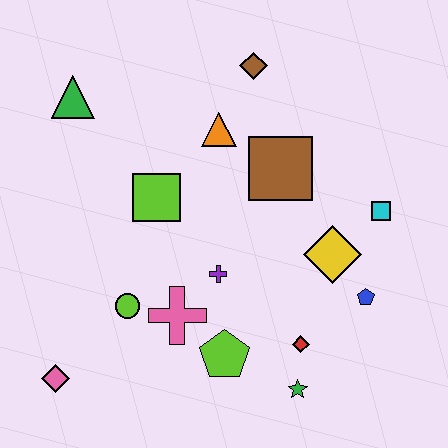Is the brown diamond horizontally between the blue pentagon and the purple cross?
Yes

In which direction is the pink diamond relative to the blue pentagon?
The pink diamond is to the left of the blue pentagon.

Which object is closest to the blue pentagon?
The yellow diamond is closest to the blue pentagon.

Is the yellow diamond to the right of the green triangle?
Yes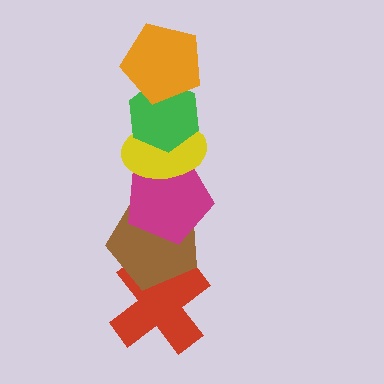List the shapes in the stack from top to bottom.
From top to bottom: the orange pentagon, the green hexagon, the yellow ellipse, the magenta pentagon, the brown pentagon, the red cross.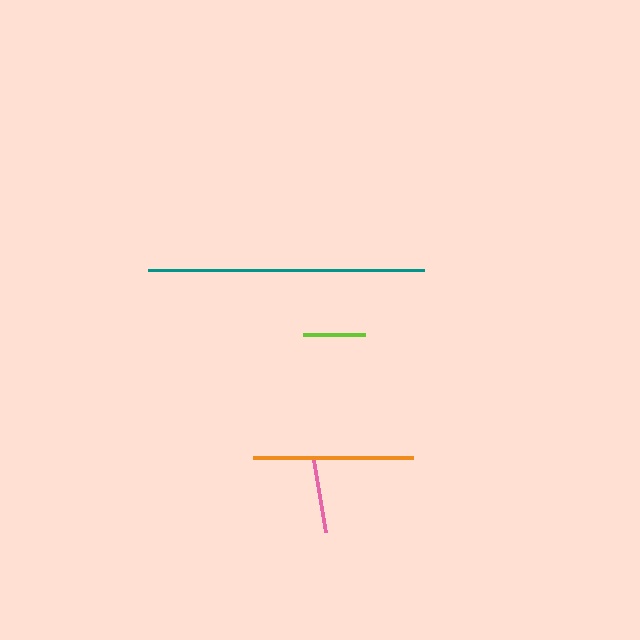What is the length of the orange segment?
The orange segment is approximately 160 pixels long.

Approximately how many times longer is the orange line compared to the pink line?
The orange line is approximately 2.2 times the length of the pink line.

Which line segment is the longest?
The teal line is the longest at approximately 277 pixels.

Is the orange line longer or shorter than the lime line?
The orange line is longer than the lime line.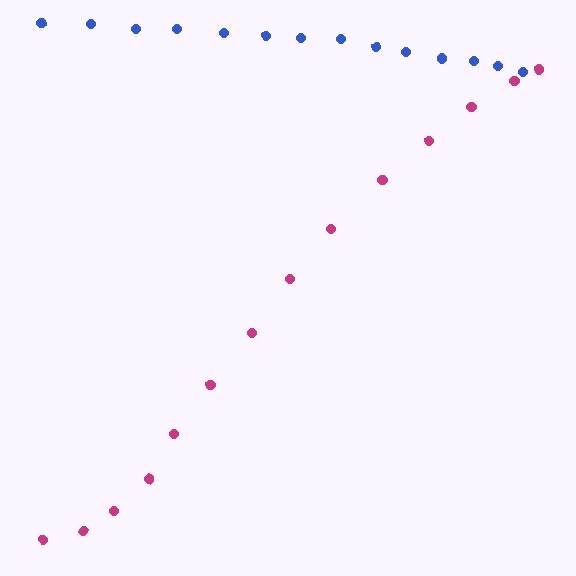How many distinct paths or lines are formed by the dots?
There are 2 distinct paths.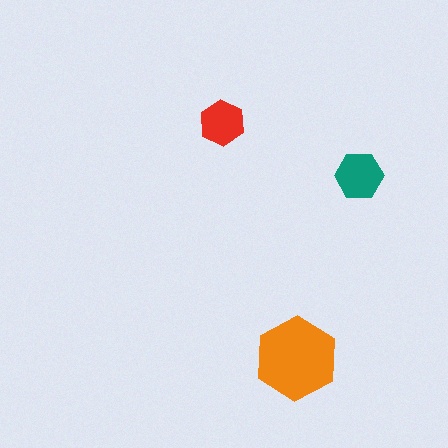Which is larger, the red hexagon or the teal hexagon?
The teal one.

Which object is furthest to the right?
The teal hexagon is rightmost.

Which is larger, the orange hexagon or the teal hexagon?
The orange one.